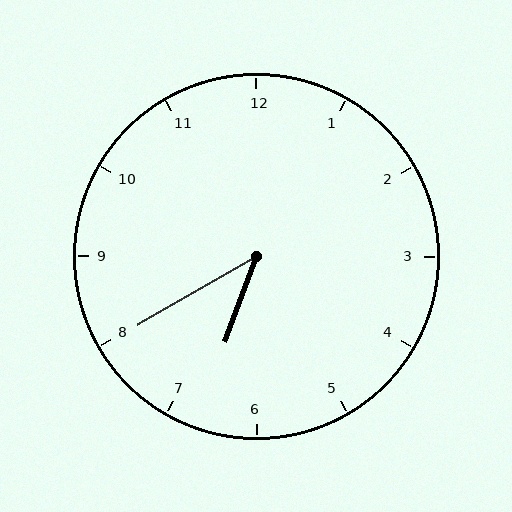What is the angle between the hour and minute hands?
Approximately 40 degrees.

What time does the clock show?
6:40.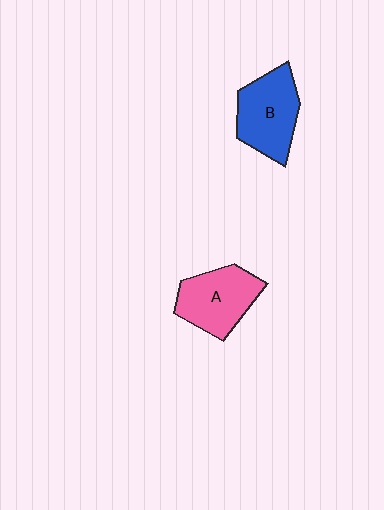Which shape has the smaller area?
Shape A (pink).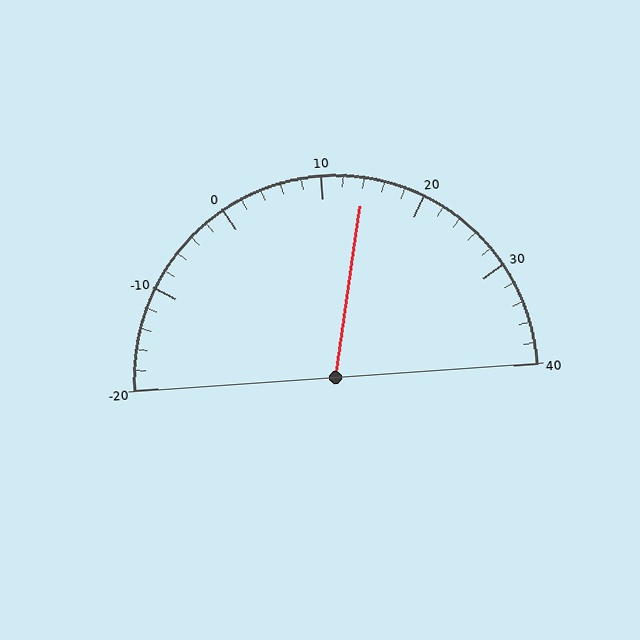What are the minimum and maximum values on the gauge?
The gauge ranges from -20 to 40.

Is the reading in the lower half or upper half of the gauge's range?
The reading is in the upper half of the range (-20 to 40).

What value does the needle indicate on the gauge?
The needle indicates approximately 14.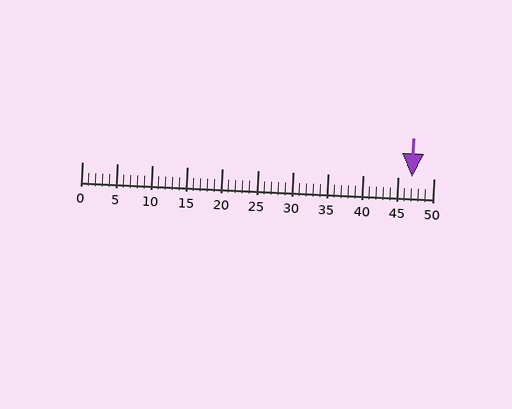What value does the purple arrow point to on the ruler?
The purple arrow points to approximately 47.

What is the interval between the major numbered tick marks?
The major tick marks are spaced 5 units apart.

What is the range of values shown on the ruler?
The ruler shows values from 0 to 50.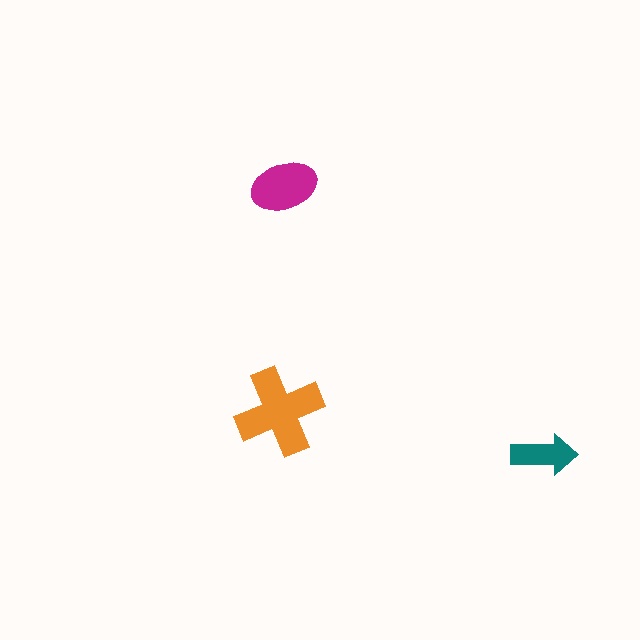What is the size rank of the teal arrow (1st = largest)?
3rd.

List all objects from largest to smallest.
The orange cross, the magenta ellipse, the teal arrow.